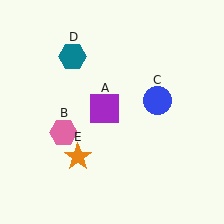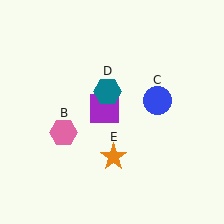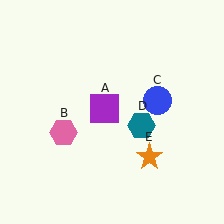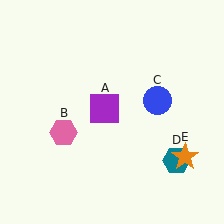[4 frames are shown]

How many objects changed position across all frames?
2 objects changed position: teal hexagon (object D), orange star (object E).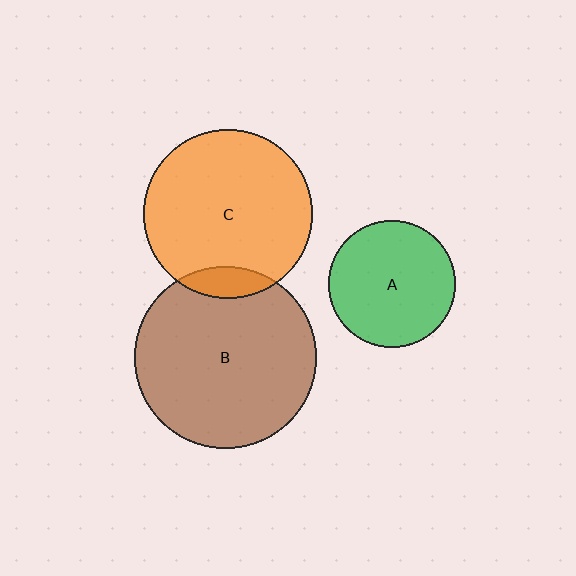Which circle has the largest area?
Circle B (brown).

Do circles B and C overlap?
Yes.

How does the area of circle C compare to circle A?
Approximately 1.8 times.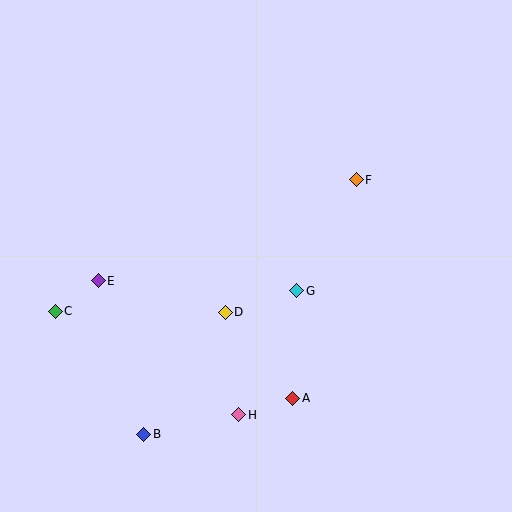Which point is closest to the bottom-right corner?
Point A is closest to the bottom-right corner.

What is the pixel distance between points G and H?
The distance between G and H is 137 pixels.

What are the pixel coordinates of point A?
Point A is at (293, 398).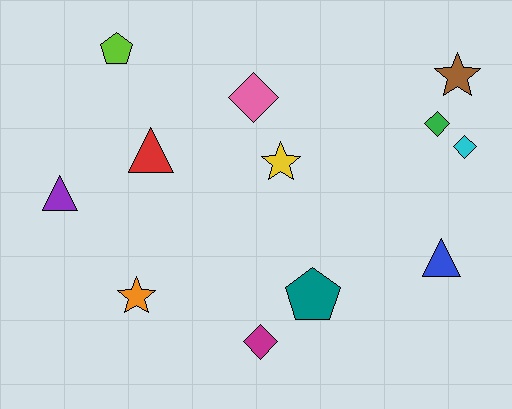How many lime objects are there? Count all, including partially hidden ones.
There is 1 lime object.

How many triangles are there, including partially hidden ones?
There are 3 triangles.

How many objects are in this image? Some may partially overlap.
There are 12 objects.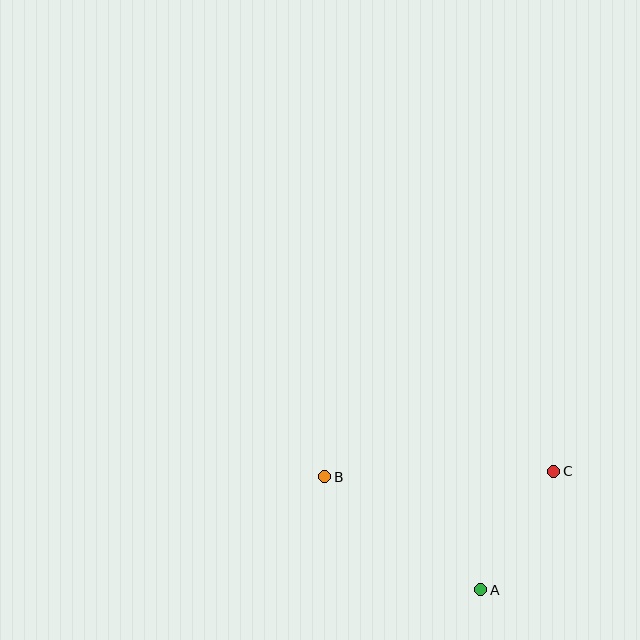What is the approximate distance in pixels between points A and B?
The distance between A and B is approximately 193 pixels.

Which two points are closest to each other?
Points A and C are closest to each other.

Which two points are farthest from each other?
Points B and C are farthest from each other.